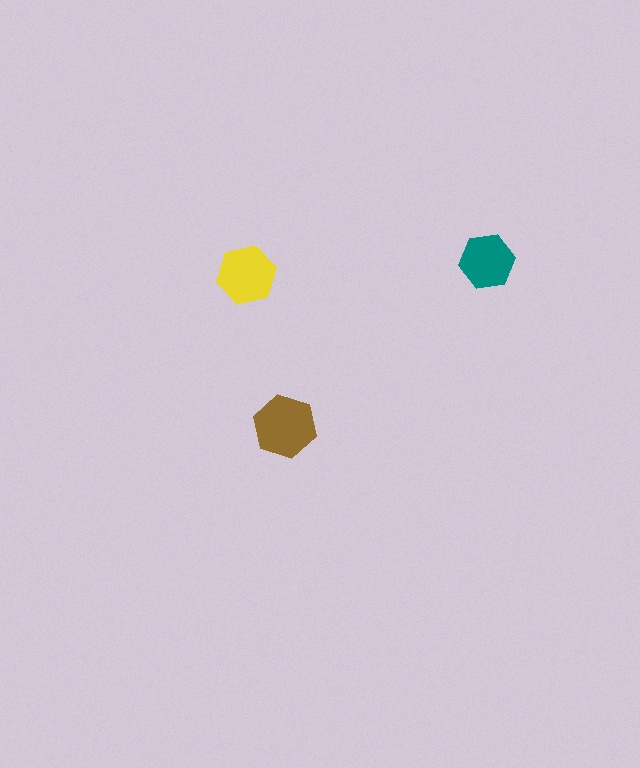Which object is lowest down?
The brown hexagon is bottommost.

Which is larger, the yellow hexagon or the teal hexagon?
The yellow one.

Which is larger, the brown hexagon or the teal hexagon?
The brown one.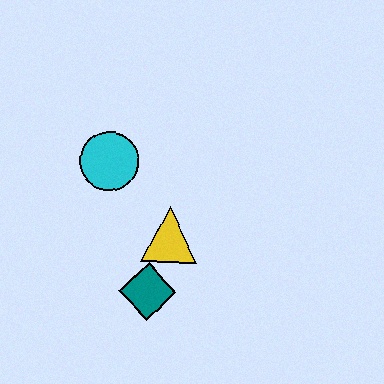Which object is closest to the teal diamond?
The yellow triangle is closest to the teal diamond.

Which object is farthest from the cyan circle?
The teal diamond is farthest from the cyan circle.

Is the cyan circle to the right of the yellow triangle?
No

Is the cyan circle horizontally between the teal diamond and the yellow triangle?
No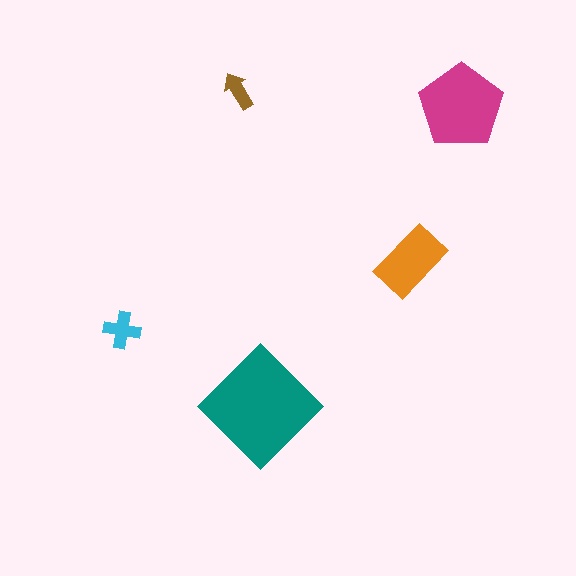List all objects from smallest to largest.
The brown arrow, the cyan cross, the orange rectangle, the magenta pentagon, the teal diamond.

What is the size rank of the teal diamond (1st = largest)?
1st.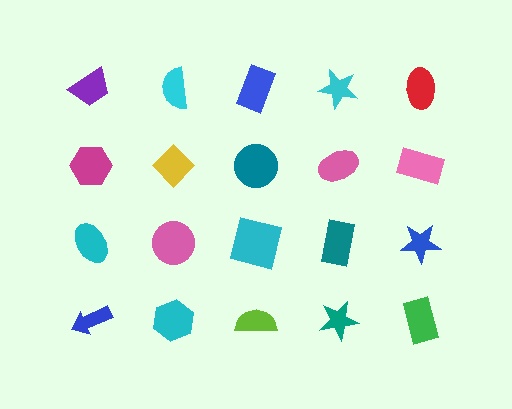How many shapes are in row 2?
5 shapes.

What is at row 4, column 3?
A lime semicircle.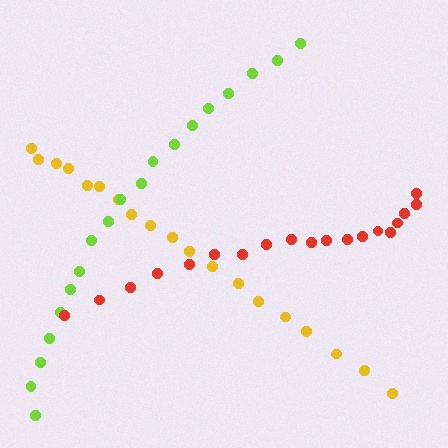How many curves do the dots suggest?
There are 3 distinct paths.